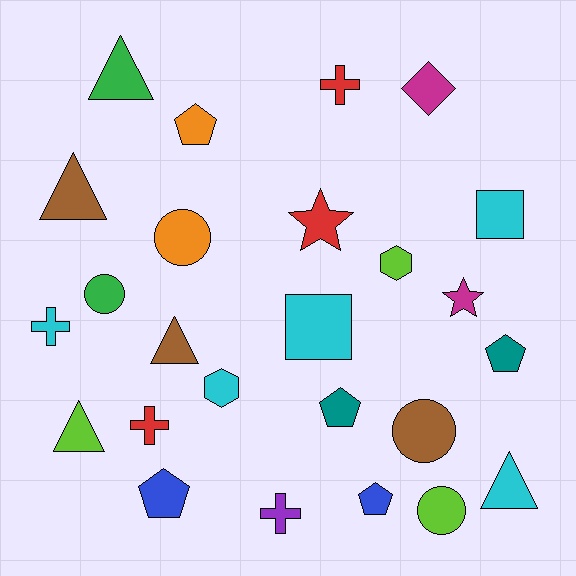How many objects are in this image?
There are 25 objects.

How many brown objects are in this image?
There are 3 brown objects.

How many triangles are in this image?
There are 5 triangles.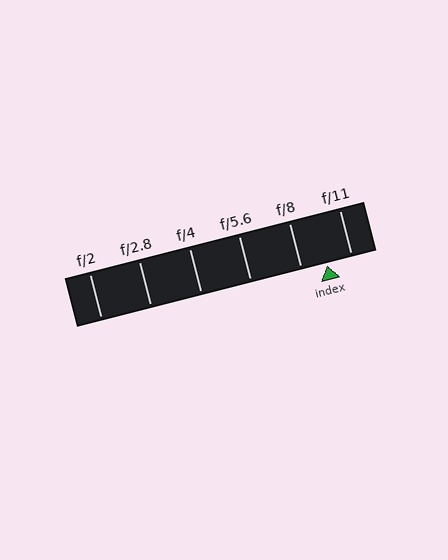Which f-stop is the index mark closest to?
The index mark is closest to f/11.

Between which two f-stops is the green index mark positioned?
The index mark is between f/8 and f/11.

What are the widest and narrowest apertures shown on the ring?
The widest aperture shown is f/2 and the narrowest is f/11.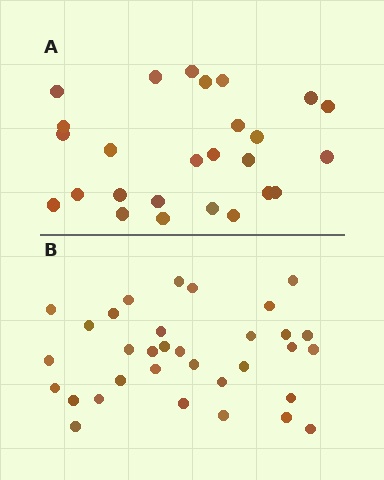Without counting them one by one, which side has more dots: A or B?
Region B (the bottom region) has more dots.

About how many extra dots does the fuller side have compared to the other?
Region B has roughly 8 or so more dots than region A.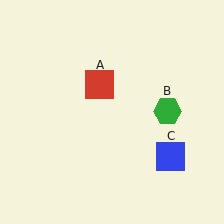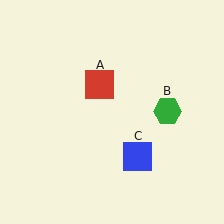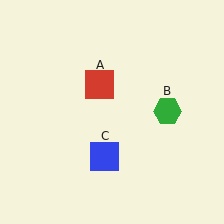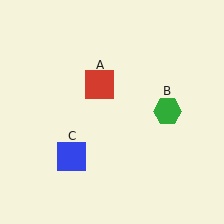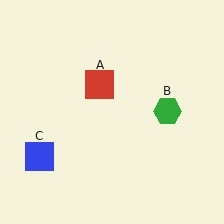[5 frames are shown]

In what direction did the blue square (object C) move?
The blue square (object C) moved left.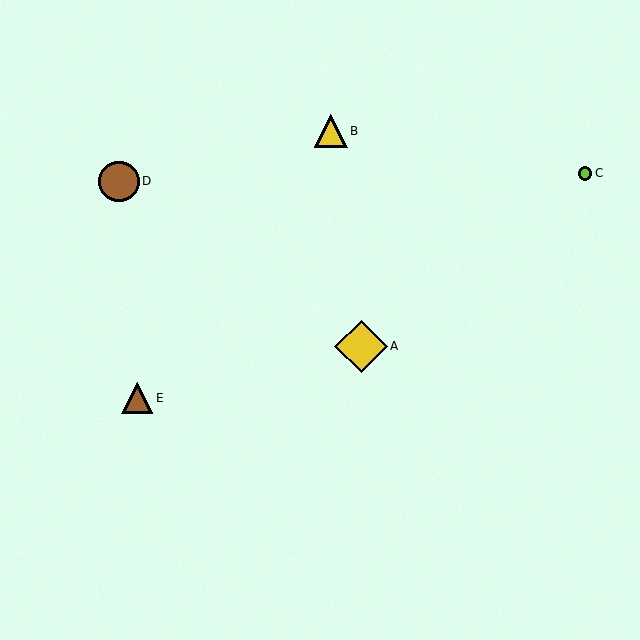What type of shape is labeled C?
Shape C is a lime circle.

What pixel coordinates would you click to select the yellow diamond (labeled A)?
Click at (361, 346) to select the yellow diamond A.